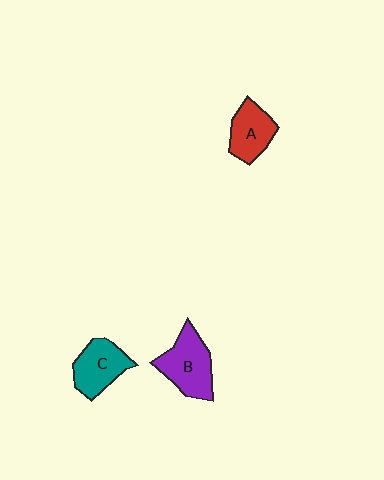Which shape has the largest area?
Shape B (purple).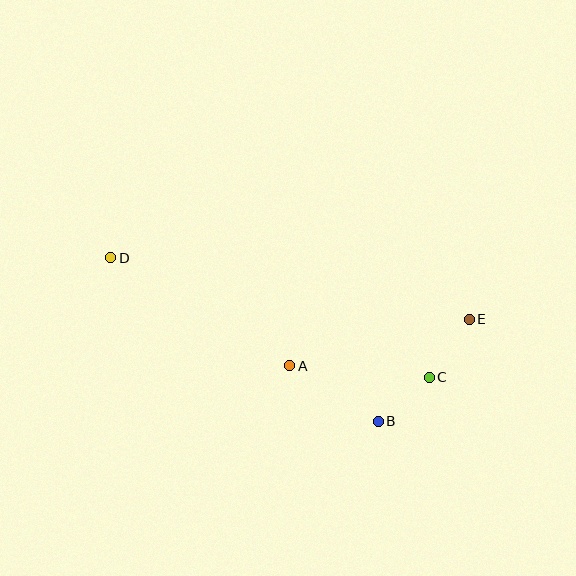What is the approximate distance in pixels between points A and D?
The distance between A and D is approximately 209 pixels.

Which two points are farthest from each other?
Points D and E are farthest from each other.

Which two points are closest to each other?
Points B and C are closest to each other.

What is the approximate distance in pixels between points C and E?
The distance between C and E is approximately 70 pixels.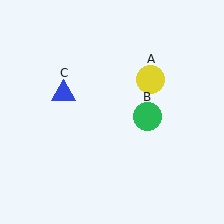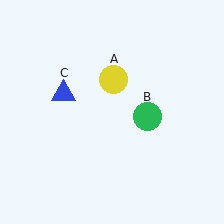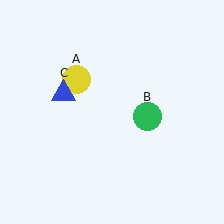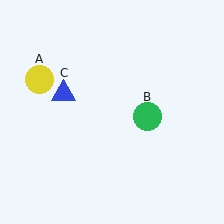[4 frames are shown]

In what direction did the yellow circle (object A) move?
The yellow circle (object A) moved left.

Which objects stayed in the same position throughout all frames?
Green circle (object B) and blue triangle (object C) remained stationary.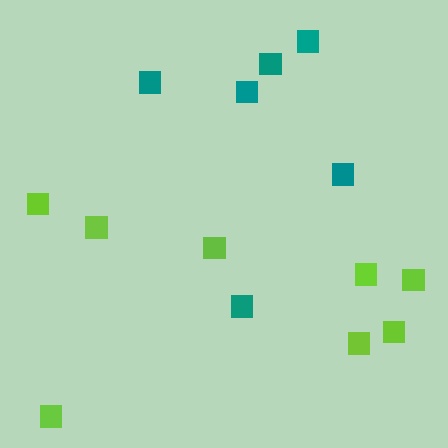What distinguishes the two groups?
There are 2 groups: one group of teal squares (6) and one group of lime squares (8).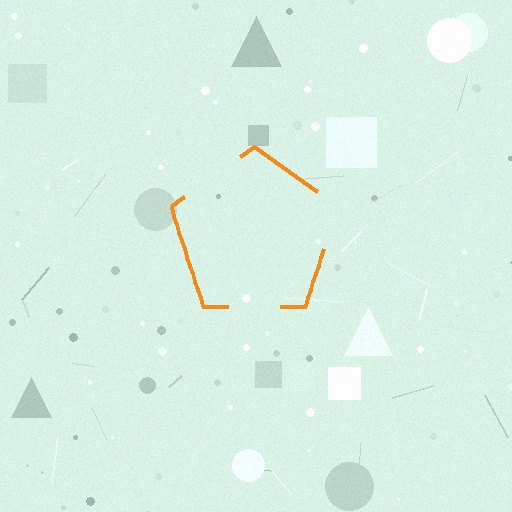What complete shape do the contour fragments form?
The contour fragments form a pentagon.